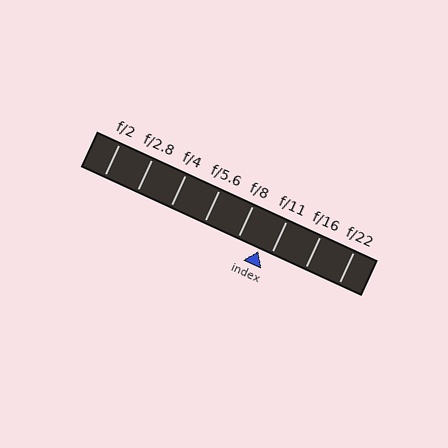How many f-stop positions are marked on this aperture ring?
There are 8 f-stop positions marked.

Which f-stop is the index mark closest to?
The index mark is closest to f/11.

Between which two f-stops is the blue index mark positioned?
The index mark is between f/8 and f/11.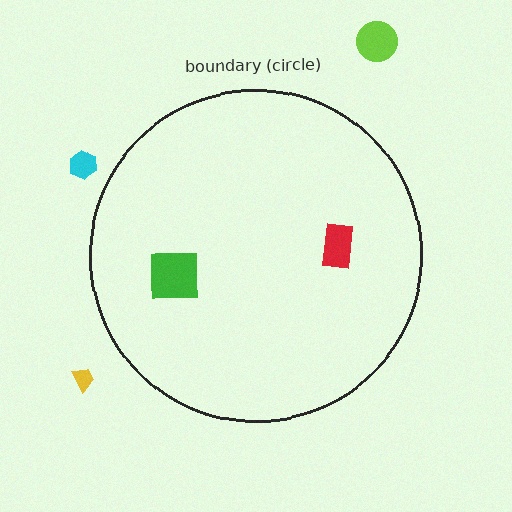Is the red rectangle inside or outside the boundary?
Inside.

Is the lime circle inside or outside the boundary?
Outside.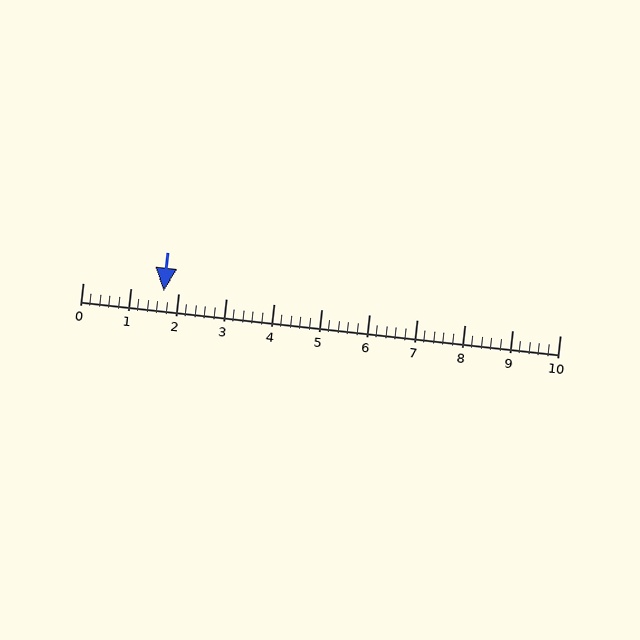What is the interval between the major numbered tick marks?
The major tick marks are spaced 1 units apart.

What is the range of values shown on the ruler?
The ruler shows values from 0 to 10.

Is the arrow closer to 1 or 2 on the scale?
The arrow is closer to 2.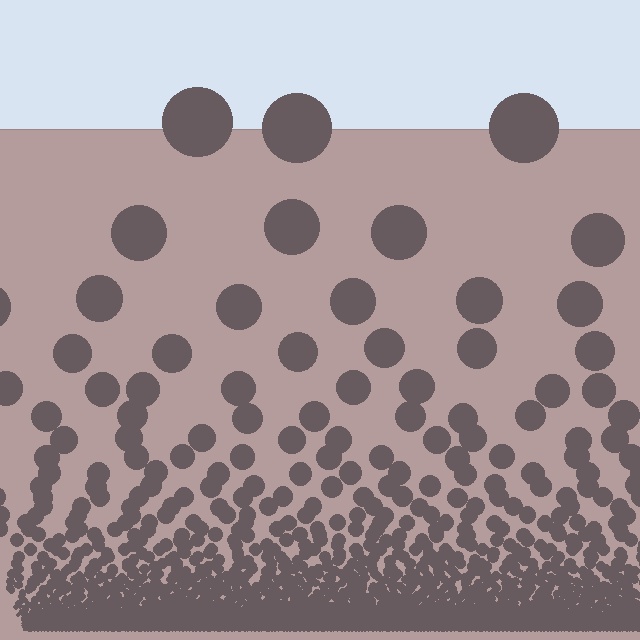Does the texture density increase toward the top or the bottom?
Density increases toward the bottom.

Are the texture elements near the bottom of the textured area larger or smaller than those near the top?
Smaller. The gradient is inverted — elements near the bottom are smaller and denser.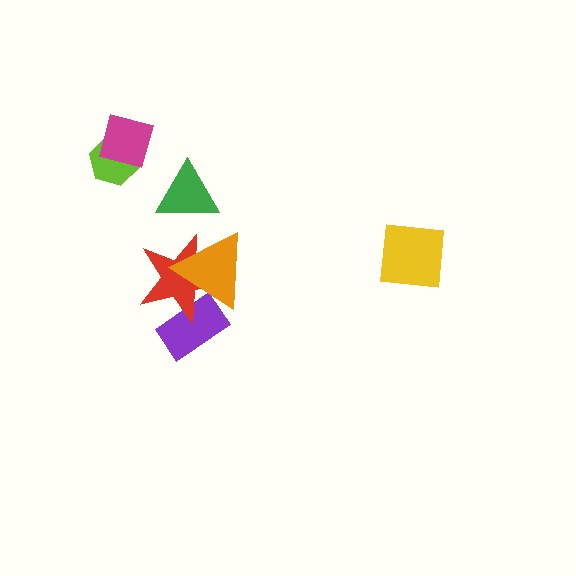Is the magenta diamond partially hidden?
No, no other shape covers it.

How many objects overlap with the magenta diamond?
1 object overlaps with the magenta diamond.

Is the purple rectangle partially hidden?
Yes, it is partially covered by another shape.